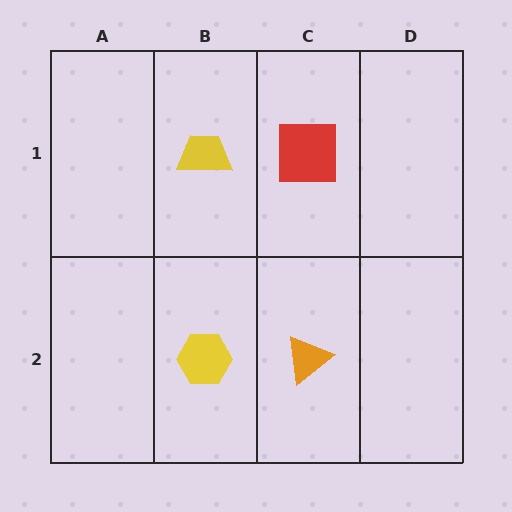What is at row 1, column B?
A yellow trapezoid.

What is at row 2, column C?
An orange triangle.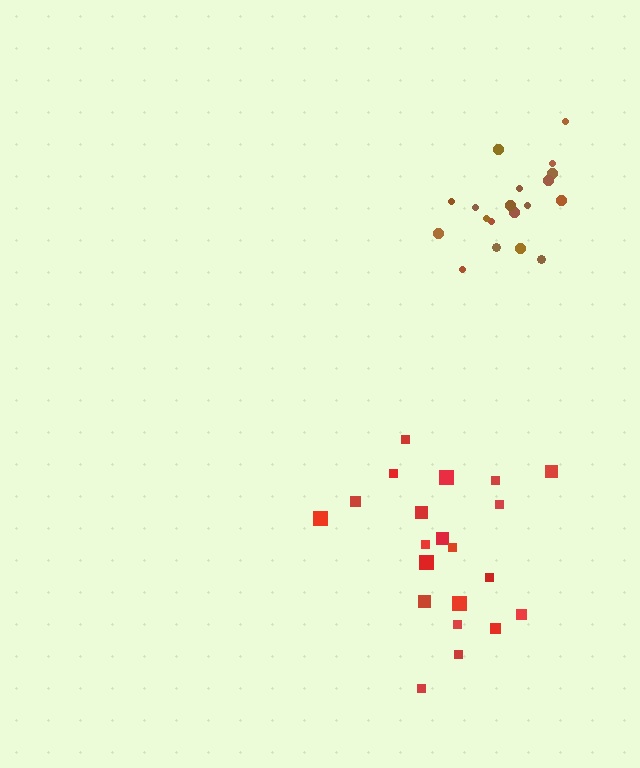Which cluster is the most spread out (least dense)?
Red.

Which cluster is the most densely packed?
Brown.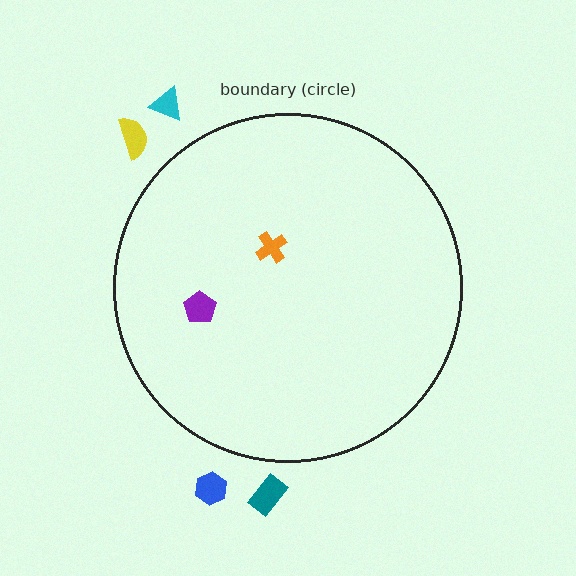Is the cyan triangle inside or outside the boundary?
Outside.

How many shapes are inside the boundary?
2 inside, 4 outside.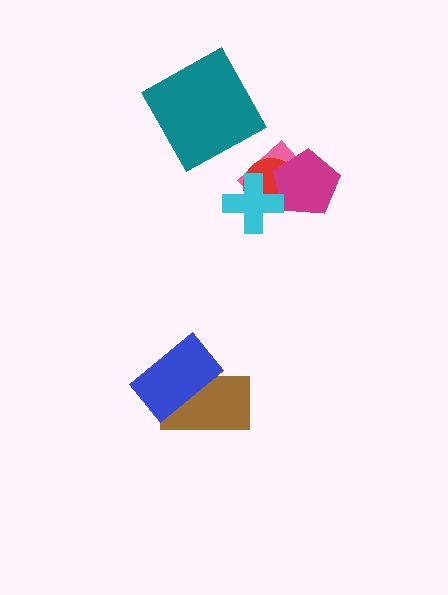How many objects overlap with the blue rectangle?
1 object overlaps with the blue rectangle.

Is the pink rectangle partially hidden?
Yes, it is partially covered by another shape.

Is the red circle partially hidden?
Yes, it is partially covered by another shape.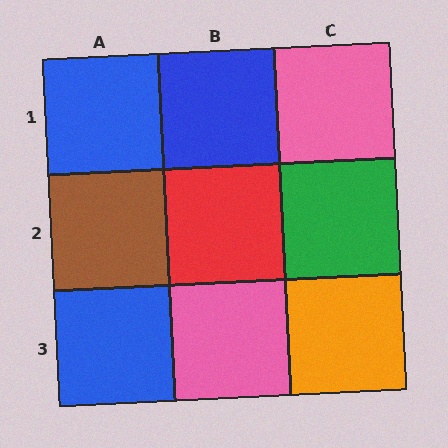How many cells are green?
1 cell is green.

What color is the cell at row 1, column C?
Pink.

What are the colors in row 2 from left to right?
Brown, red, green.